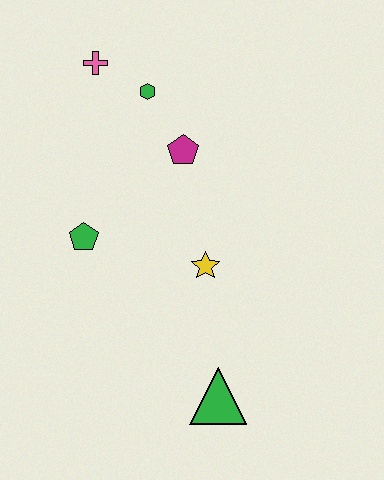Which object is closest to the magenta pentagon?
The green hexagon is closest to the magenta pentagon.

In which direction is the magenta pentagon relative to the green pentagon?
The magenta pentagon is to the right of the green pentagon.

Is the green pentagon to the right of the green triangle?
No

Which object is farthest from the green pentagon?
The green triangle is farthest from the green pentagon.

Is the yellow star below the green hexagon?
Yes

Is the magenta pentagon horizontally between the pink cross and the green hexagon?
No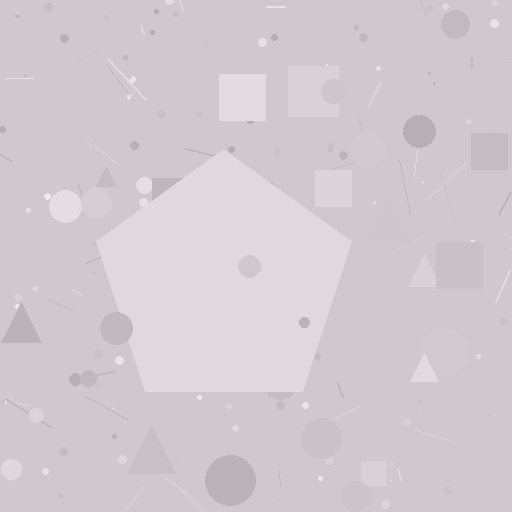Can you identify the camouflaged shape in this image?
The camouflaged shape is a pentagon.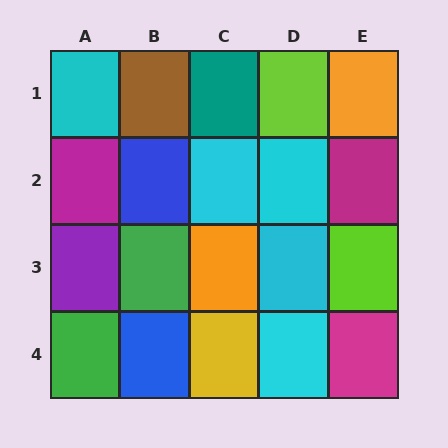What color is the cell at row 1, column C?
Teal.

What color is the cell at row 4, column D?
Cyan.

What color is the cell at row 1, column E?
Orange.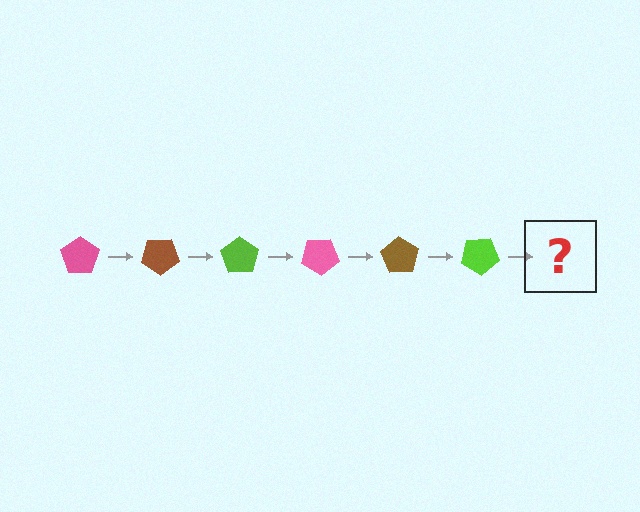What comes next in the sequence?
The next element should be a pink pentagon, rotated 210 degrees from the start.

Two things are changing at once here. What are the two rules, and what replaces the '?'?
The two rules are that it rotates 35 degrees each step and the color cycles through pink, brown, and lime. The '?' should be a pink pentagon, rotated 210 degrees from the start.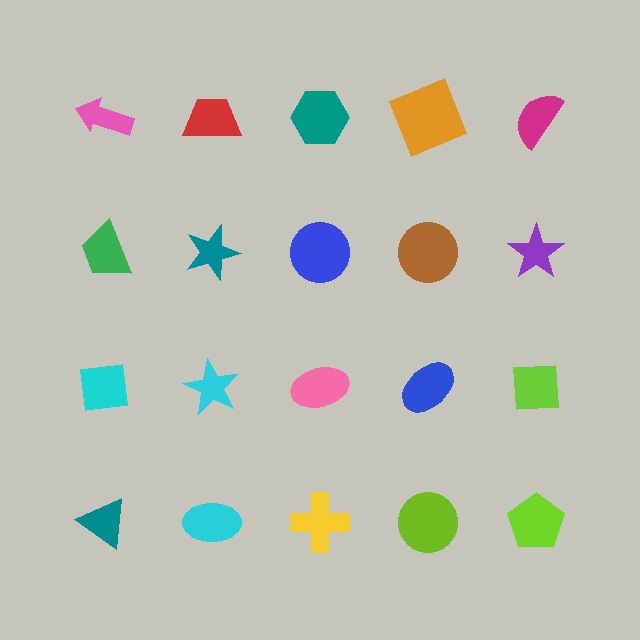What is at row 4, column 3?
A yellow cross.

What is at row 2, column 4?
A brown circle.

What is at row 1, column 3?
A teal hexagon.